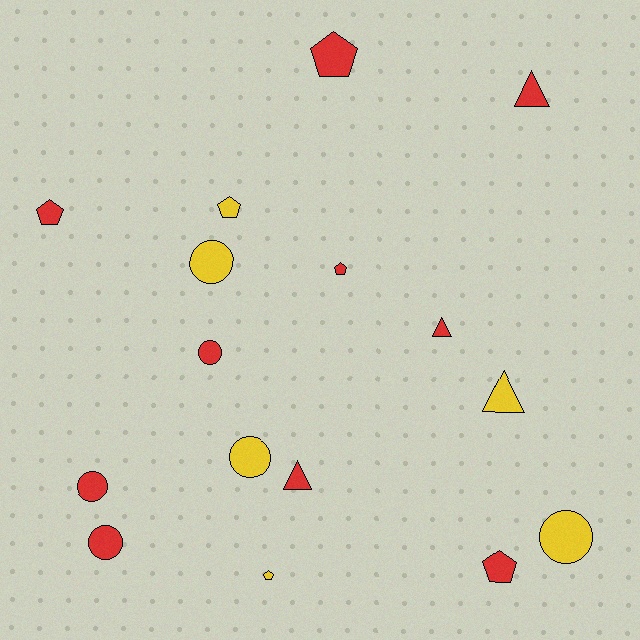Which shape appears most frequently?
Pentagon, with 6 objects.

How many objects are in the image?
There are 16 objects.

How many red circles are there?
There are 3 red circles.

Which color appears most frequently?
Red, with 10 objects.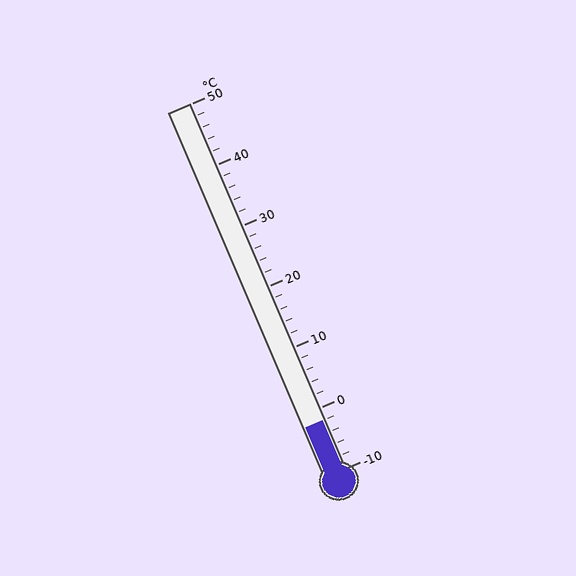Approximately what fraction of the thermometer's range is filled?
The thermometer is filled to approximately 15% of its range.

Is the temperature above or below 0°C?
The temperature is below 0°C.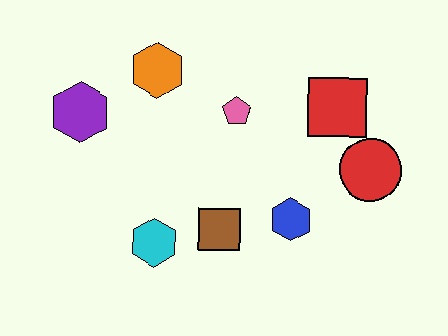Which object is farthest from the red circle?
The purple hexagon is farthest from the red circle.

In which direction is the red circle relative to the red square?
The red circle is below the red square.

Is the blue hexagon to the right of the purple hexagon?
Yes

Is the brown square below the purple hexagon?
Yes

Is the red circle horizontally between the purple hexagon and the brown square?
No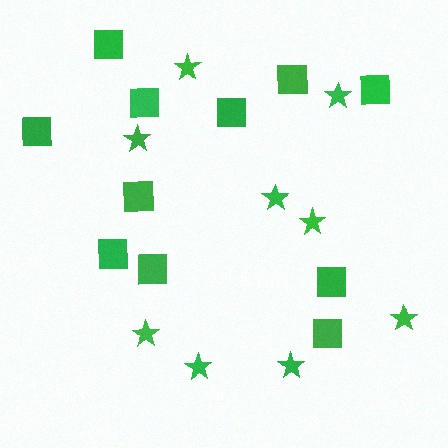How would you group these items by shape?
There are 2 groups: one group of stars (9) and one group of squares (11).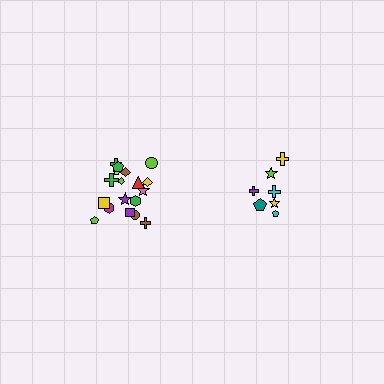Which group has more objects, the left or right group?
The left group.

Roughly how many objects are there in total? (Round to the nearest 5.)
Roughly 25 objects in total.